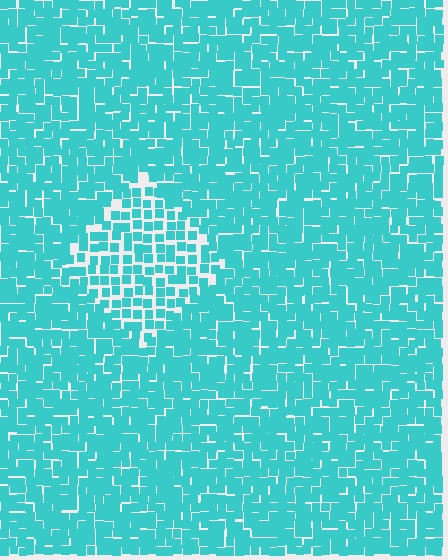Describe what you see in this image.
The image contains small cyan elements arranged at two different densities. A diamond-shaped region is visible where the elements are less densely packed than the surrounding area.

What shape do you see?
I see a diamond.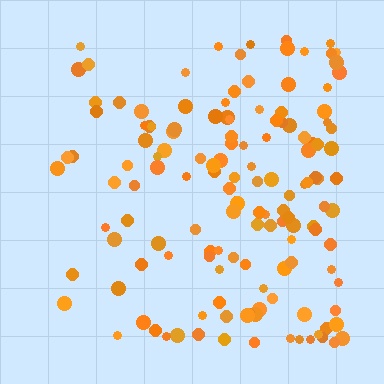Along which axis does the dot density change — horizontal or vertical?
Horizontal.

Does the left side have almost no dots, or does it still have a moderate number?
Still a moderate number, just noticeably fewer than the right.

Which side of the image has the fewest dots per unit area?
The left.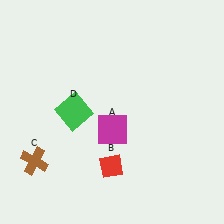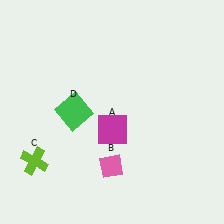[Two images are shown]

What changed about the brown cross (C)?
In Image 1, C is brown. In Image 2, it changed to lime.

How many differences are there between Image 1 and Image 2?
There are 2 differences between the two images.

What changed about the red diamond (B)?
In Image 1, B is red. In Image 2, it changed to pink.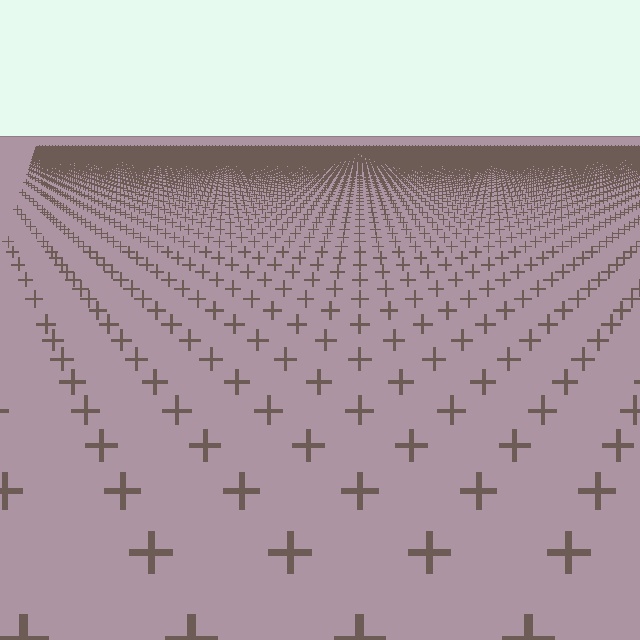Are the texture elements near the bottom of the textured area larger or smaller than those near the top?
Larger. Near the bottom, elements are closer to the viewer and appear at a bigger on-screen size.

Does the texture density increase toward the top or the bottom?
Density increases toward the top.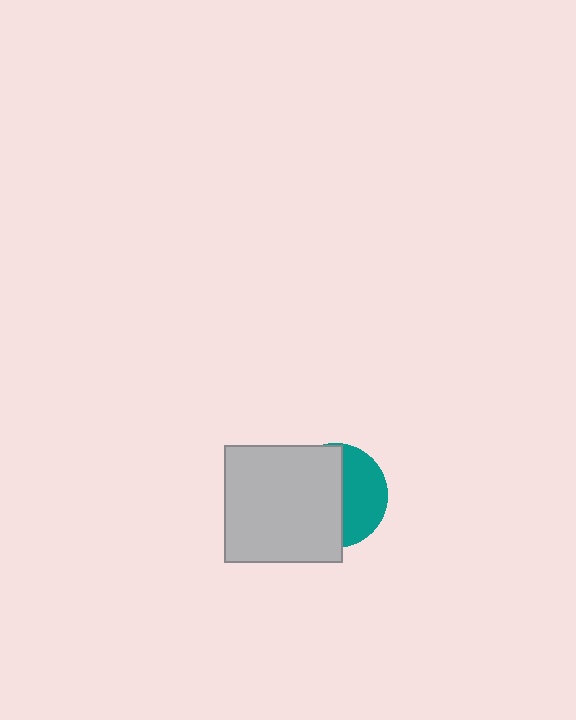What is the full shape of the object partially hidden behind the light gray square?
The partially hidden object is a teal circle.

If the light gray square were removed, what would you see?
You would see the complete teal circle.